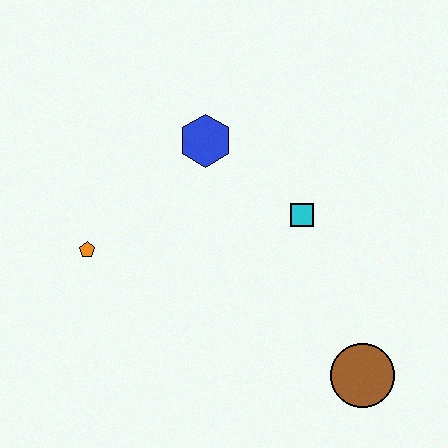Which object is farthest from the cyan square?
The orange pentagon is farthest from the cyan square.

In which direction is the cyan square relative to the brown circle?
The cyan square is above the brown circle.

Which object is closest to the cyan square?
The blue hexagon is closest to the cyan square.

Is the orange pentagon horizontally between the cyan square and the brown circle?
No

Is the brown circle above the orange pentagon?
No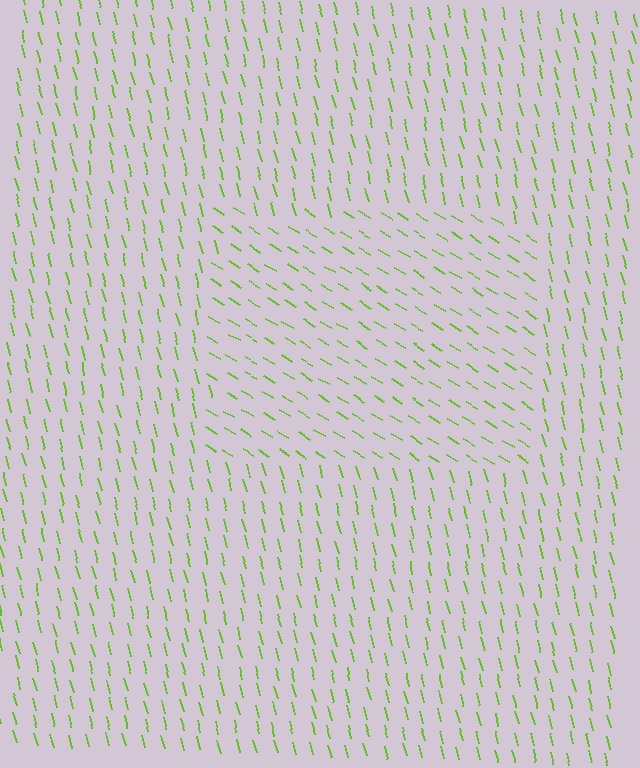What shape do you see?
I see a rectangle.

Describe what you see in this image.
The image is filled with small lime line segments. A rectangle region in the image has lines oriented differently from the surrounding lines, creating a visible texture boundary.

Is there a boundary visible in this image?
Yes, there is a texture boundary formed by a change in line orientation.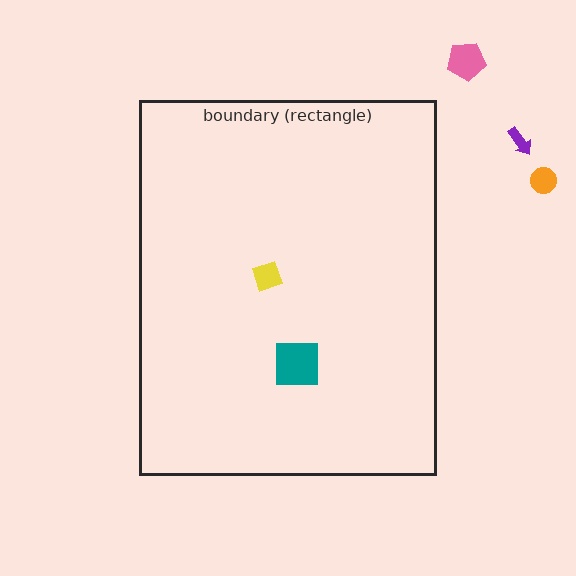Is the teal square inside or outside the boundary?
Inside.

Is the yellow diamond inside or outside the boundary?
Inside.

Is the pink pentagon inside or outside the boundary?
Outside.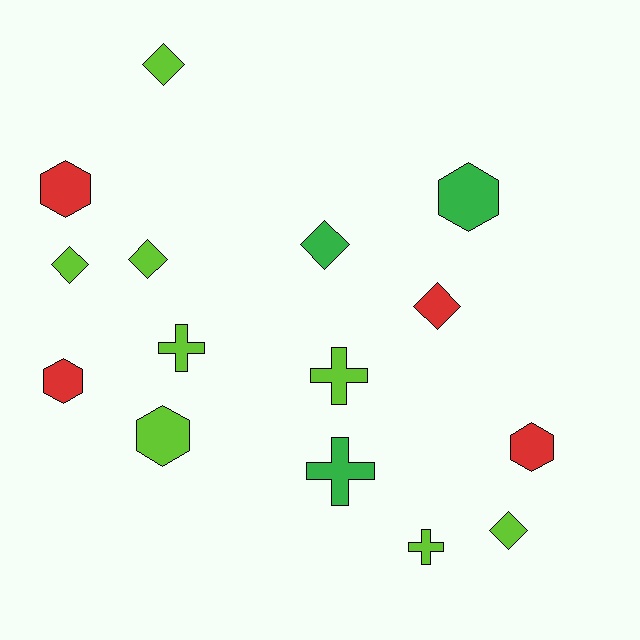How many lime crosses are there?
There are 3 lime crosses.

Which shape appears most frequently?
Diamond, with 6 objects.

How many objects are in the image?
There are 15 objects.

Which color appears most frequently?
Lime, with 8 objects.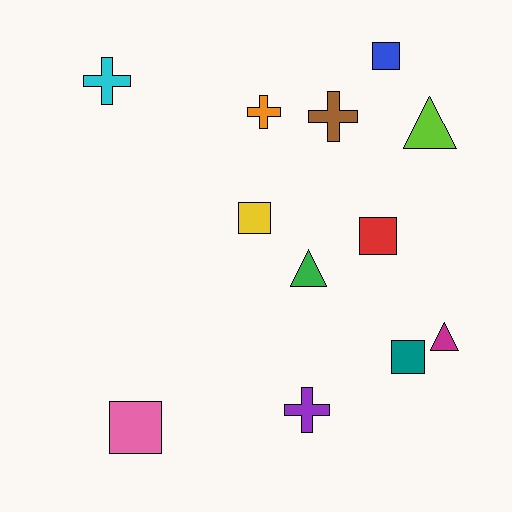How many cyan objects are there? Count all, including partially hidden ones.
There is 1 cyan object.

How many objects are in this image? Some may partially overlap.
There are 12 objects.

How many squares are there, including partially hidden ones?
There are 5 squares.